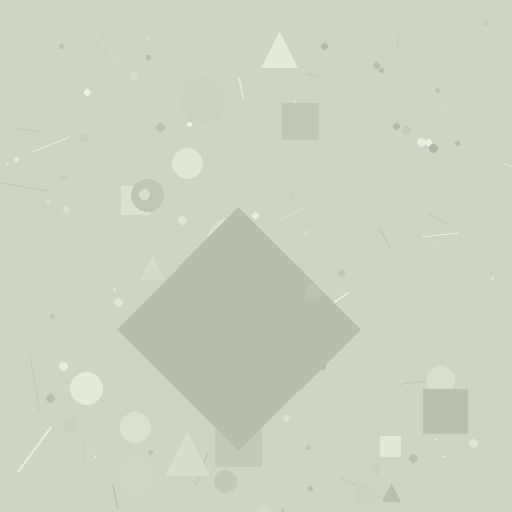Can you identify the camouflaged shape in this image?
The camouflaged shape is a diamond.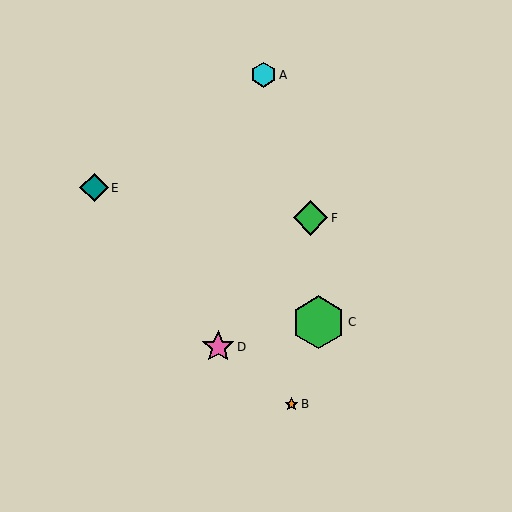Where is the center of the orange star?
The center of the orange star is at (292, 404).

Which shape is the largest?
The green hexagon (labeled C) is the largest.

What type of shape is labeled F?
Shape F is a green diamond.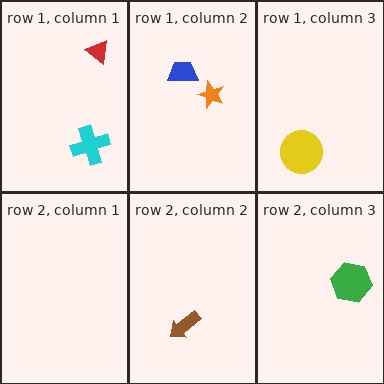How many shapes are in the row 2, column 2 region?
1.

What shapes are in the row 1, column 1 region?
The red triangle, the cyan cross.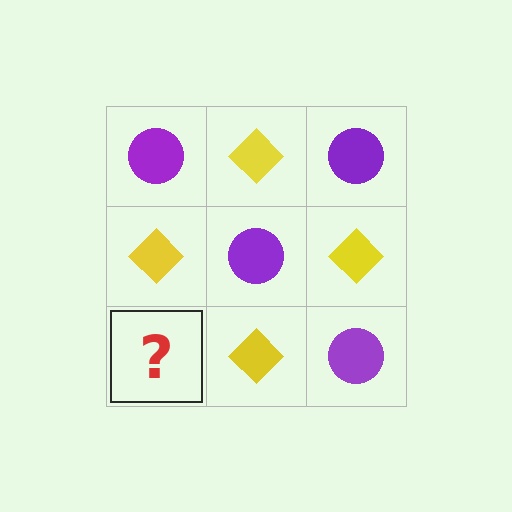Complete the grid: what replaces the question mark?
The question mark should be replaced with a purple circle.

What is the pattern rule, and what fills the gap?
The rule is that it alternates purple circle and yellow diamond in a checkerboard pattern. The gap should be filled with a purple circle.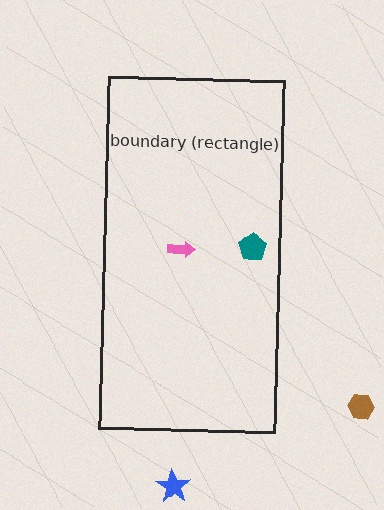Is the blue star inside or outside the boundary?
Outside.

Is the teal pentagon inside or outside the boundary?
Inside.